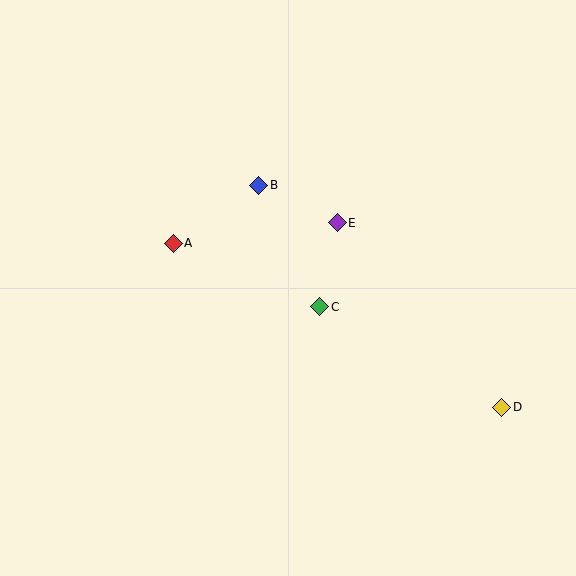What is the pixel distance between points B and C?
The distance between B and C is 136 pixels.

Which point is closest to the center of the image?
Point C at (320, 307) is closest to the center.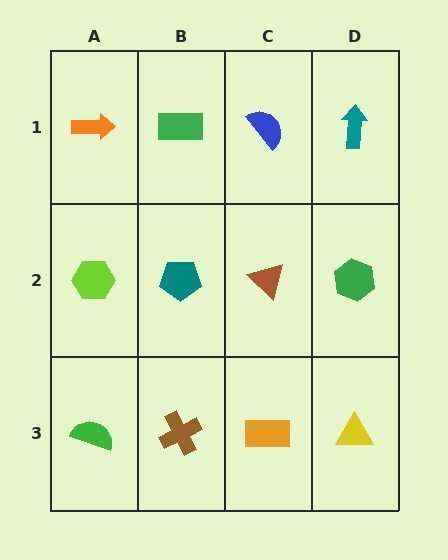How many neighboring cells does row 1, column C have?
3.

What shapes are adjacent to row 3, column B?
A teal pentagon (row 2, column B), a green semicircle (row 3, column A), an orange rectangle (row 3, column C).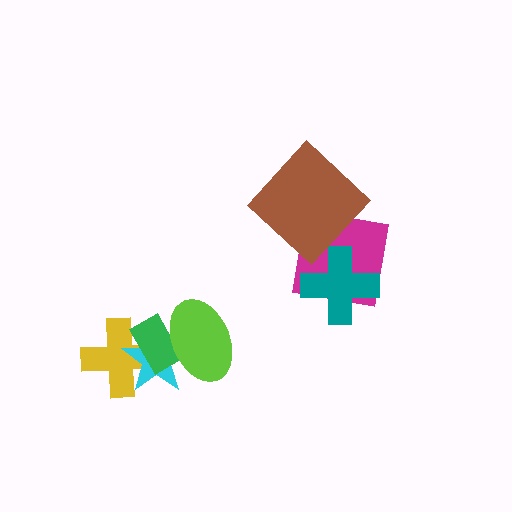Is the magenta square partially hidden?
Yes, it is partially covered by another shape.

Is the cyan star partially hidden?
Yes, it is partially covered by another shape.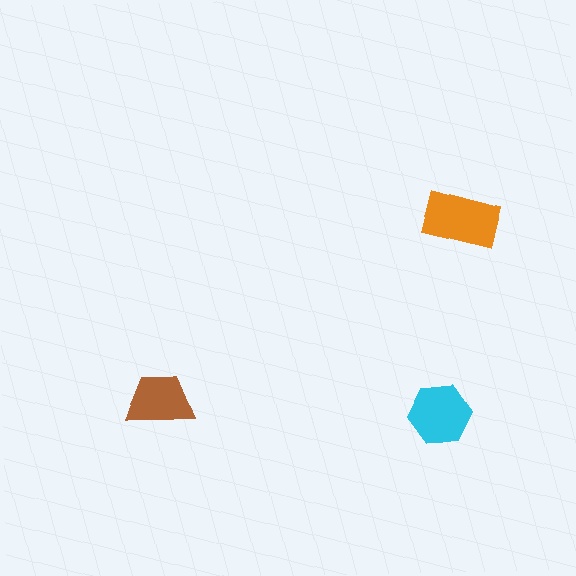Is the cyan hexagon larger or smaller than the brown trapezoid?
Larger.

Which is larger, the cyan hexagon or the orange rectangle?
The orange rectangle.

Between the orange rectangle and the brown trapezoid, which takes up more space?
The orange rectangle.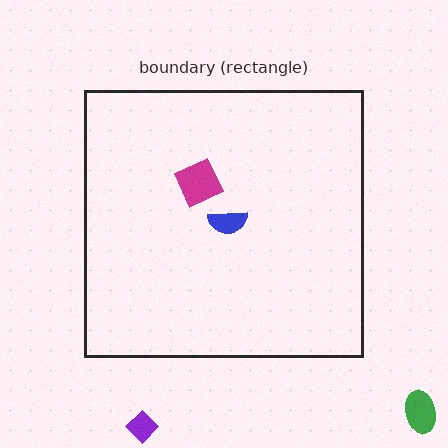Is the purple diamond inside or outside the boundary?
Outside.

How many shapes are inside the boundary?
2 inside, 2 outside.